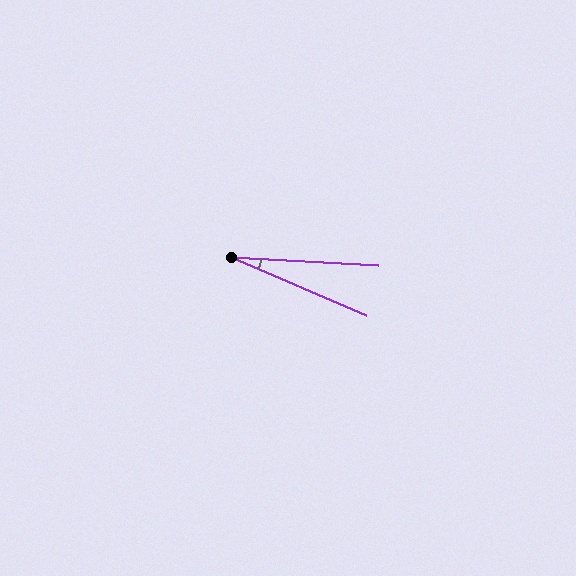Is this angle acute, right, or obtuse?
It is acute.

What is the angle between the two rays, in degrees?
Approximately 20 degrees.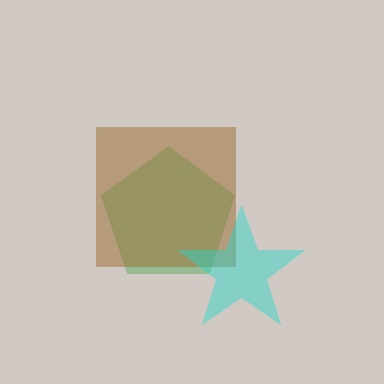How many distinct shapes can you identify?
There are 3 distinct shapes: a green pentagon, a brown square, a cyan star.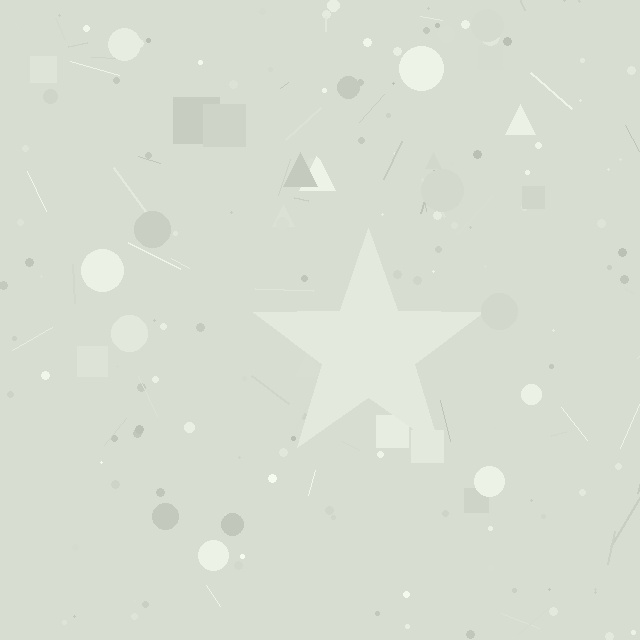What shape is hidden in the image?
A star is hidden in the image.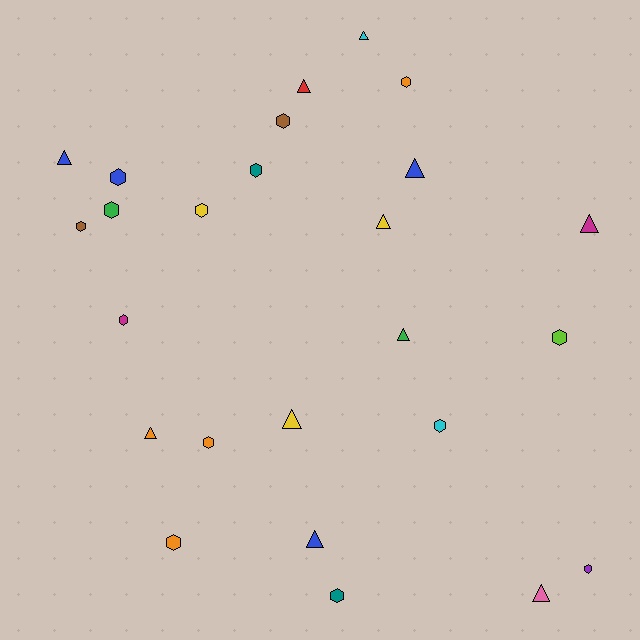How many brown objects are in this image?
There are 2 brown objects.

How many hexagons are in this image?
There are 14 hexagons.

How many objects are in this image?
There are 25 objects.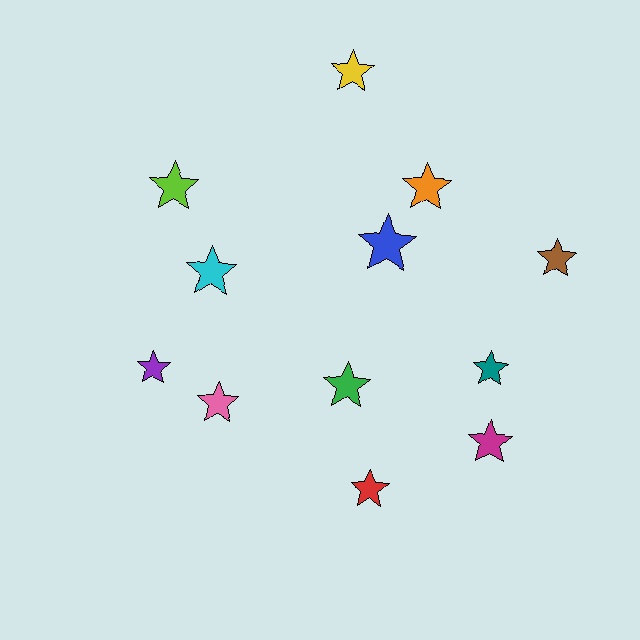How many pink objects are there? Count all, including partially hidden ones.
There is 1 pink object.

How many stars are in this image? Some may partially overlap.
There are 12 stars.